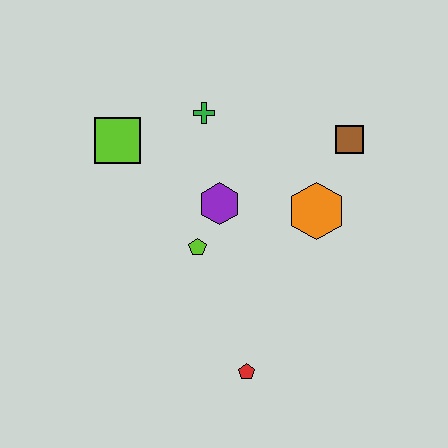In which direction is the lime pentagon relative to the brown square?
The lime pentagon is to the left of the brown square.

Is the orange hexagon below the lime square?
Yes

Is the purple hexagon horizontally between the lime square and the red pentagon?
Yes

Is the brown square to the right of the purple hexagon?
Yes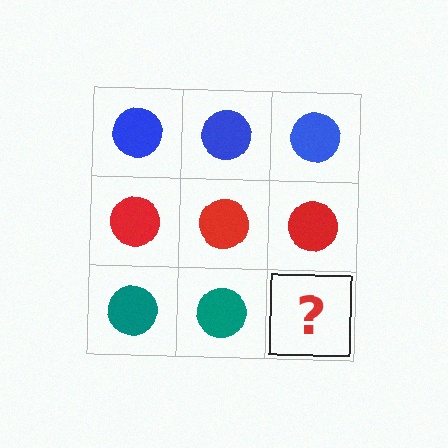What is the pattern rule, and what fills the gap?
The rule is that each row has a consistent color. The gap should be filled with a teal circle.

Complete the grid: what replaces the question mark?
The question mark should be replaced with a teal circle.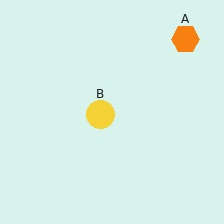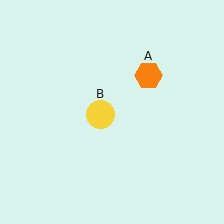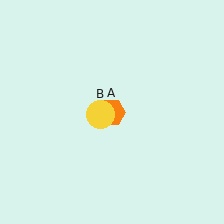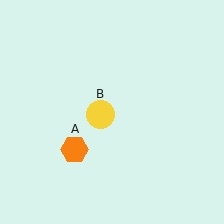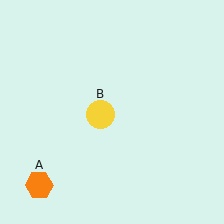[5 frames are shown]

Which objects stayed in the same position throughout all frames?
Yellow circle (object B) remained stationary.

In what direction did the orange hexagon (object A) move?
The orange hexagon (object A) moved down and to the left.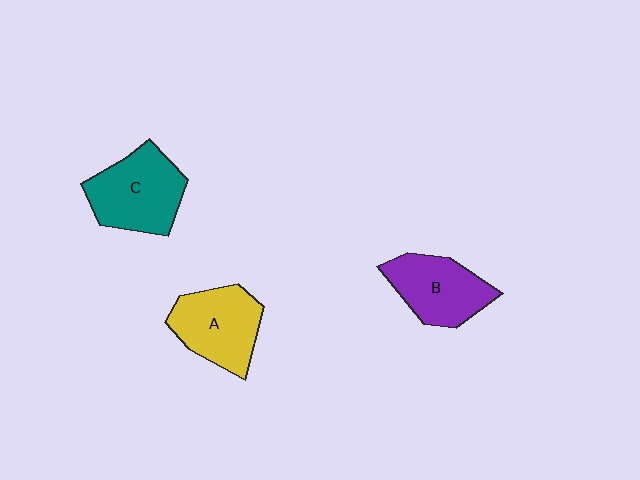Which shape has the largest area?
Shape C (teal).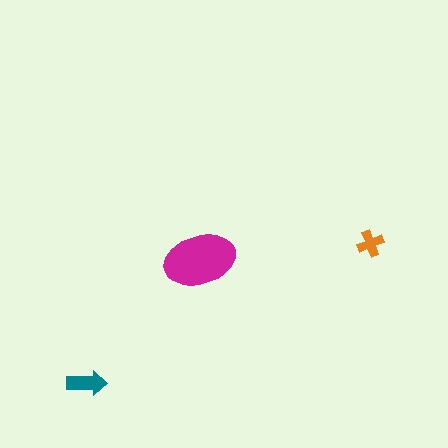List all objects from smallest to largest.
The orange cross, the teal arrow, the magenta ellipse.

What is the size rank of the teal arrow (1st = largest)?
2nd.